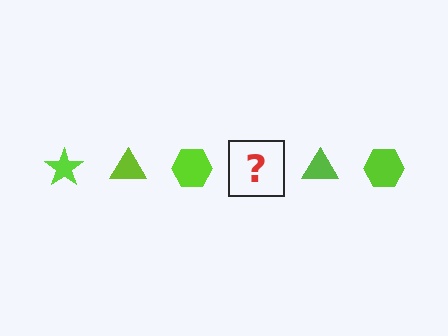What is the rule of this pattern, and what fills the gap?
The rule is that the pattern cycles through star, triangle, hexagon shapes in lime. The gap should be filled with a lime star.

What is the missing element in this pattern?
The missing element is a lime star.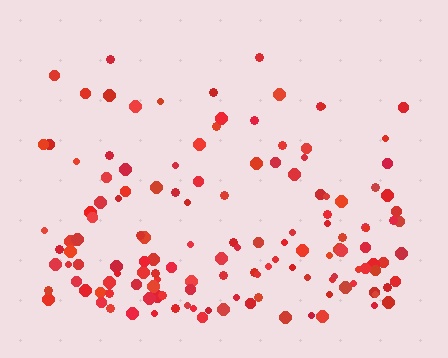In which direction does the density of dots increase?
From top to bottom, with the bottom side densest.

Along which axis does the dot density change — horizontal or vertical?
Vertical.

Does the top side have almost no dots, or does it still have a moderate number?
Still a moderate number, just noticeably fewer than the bottom.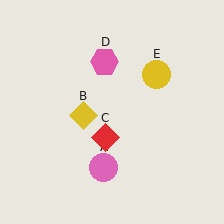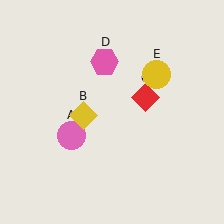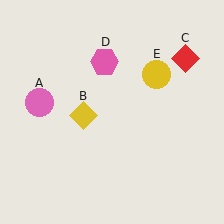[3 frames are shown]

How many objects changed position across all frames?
2 objects changed position: pink circle (object A), red diamond (object C).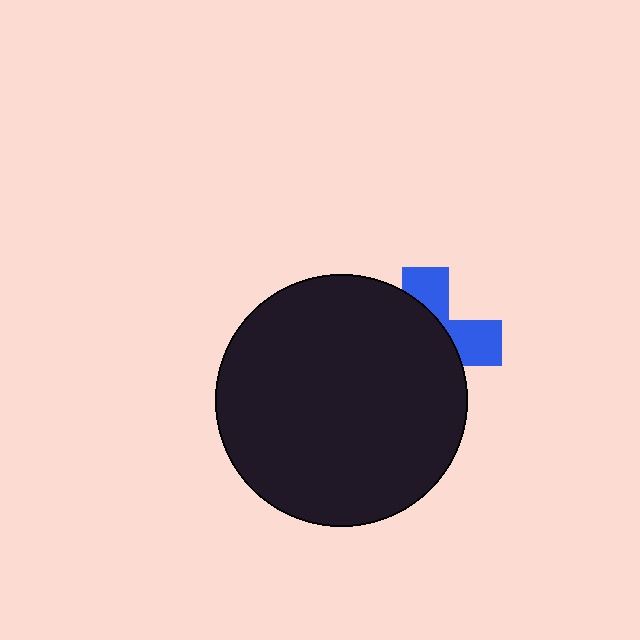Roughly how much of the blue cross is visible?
A small part of it is visible (roughly 34%).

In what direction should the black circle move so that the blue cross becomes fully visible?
The black circle should move left. That is the shortest direction to clear the overlap and leave the blue cross fully visible.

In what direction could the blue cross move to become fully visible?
The blue cross could move right. That would shift it out from behind the black circle entirely.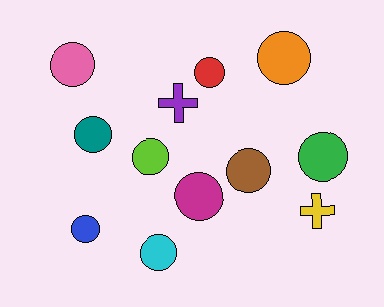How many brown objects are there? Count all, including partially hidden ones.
There is 1 brown object.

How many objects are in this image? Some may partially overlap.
There are 12 objects.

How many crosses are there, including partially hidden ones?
There are 2 crosses.